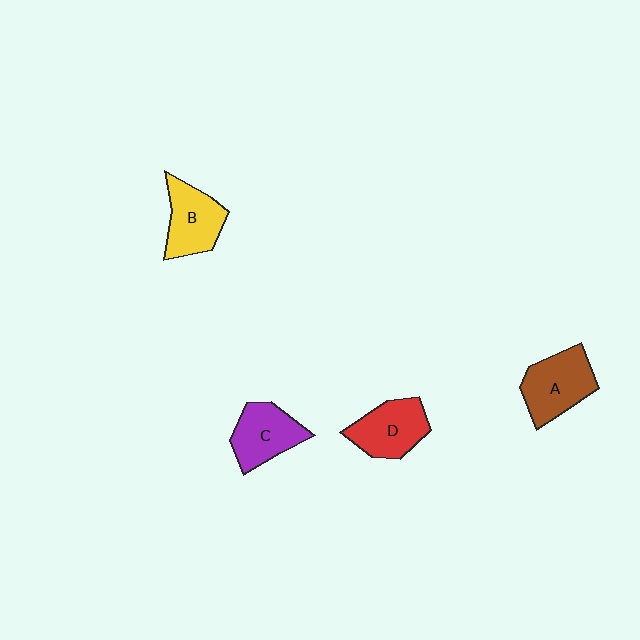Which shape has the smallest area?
Shape C (purple).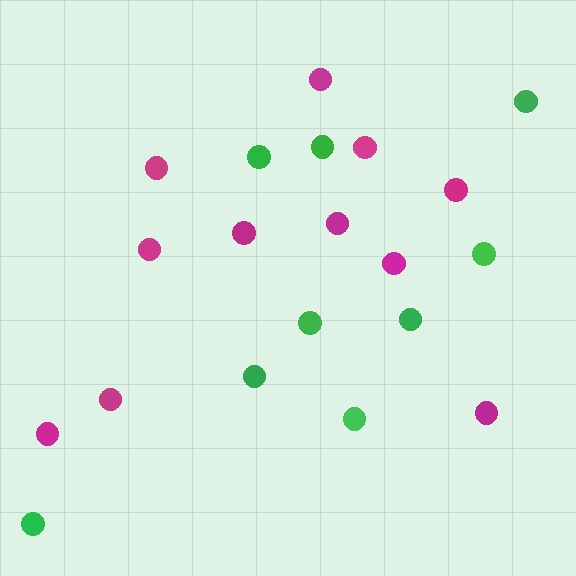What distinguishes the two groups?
There are 2 groups: one group of magenta circles (11) and one group of green circles (9).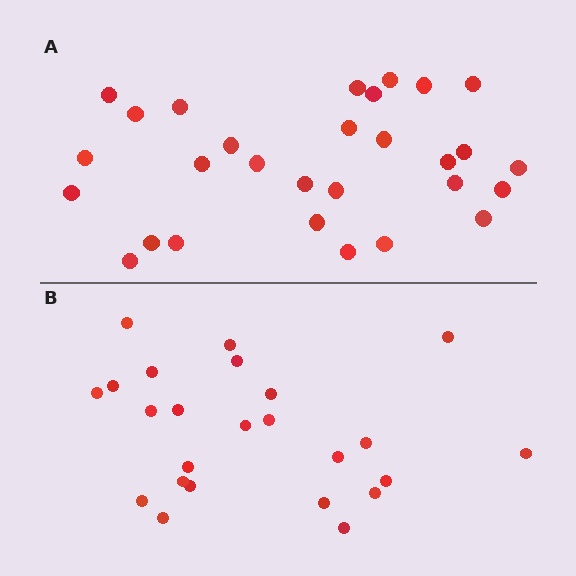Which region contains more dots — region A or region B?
Region A (the top region) has more dots.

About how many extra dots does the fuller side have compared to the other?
Region A has about 5 more dots than region B.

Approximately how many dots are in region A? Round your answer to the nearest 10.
About 30 dots. (The exact count is 29, which rounds to 30.)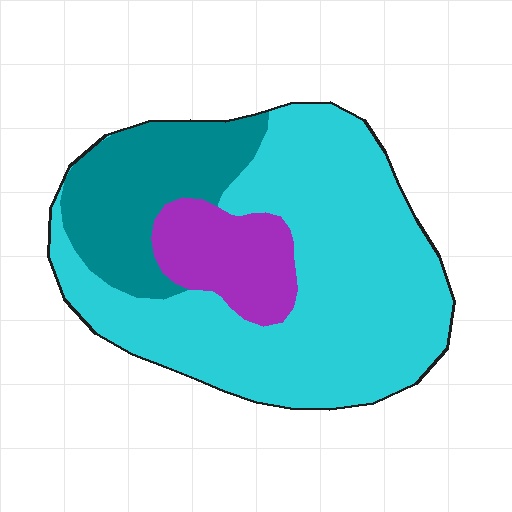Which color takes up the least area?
Purple, at roughly 15%.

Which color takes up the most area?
Cyan, at roughly 65%.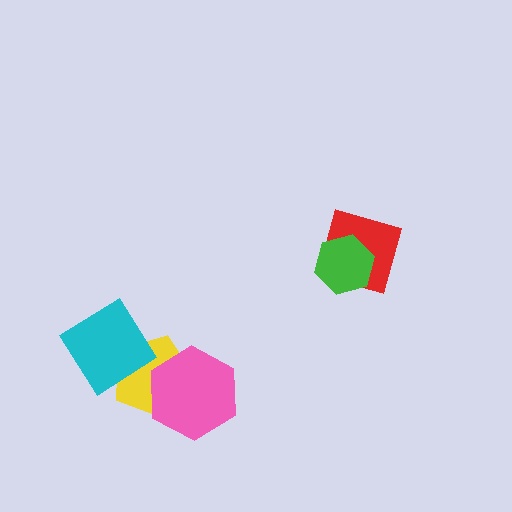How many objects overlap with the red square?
1 object overlaps with the red square.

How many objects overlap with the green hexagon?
1 object overlaps with the green hexagon.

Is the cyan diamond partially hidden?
No, no other shape covers it.